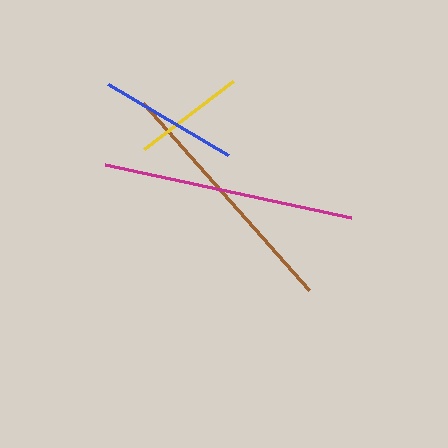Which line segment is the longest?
The magenta line is the longest at approximately 251 pixels.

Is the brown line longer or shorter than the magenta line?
The magenta line is longer than the brown line.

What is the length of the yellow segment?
The yellow segment is approximately 112 pixels long.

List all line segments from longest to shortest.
From longest to shortest: magenta, brown, blue, yellow.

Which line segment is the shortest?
The yellow line is the shortest at approximately 112 pixels.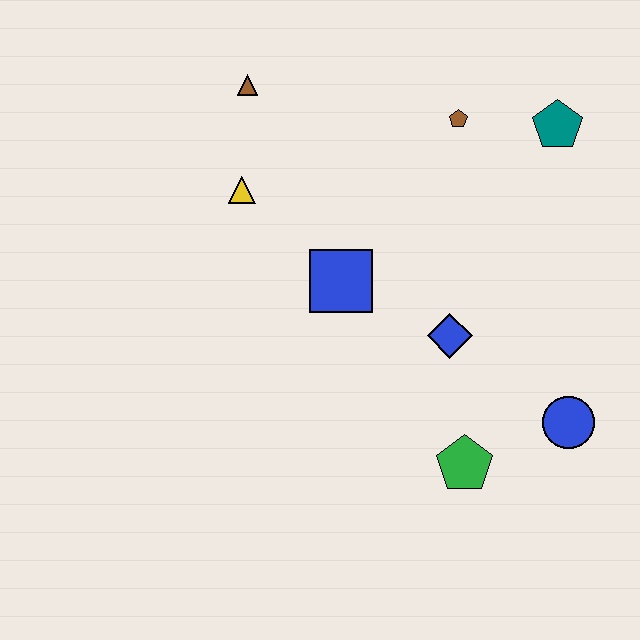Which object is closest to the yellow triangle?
The brown triangle is closest to the yellow triangle.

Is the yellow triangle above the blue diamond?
Yes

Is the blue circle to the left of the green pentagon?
No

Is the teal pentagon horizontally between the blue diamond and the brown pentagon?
No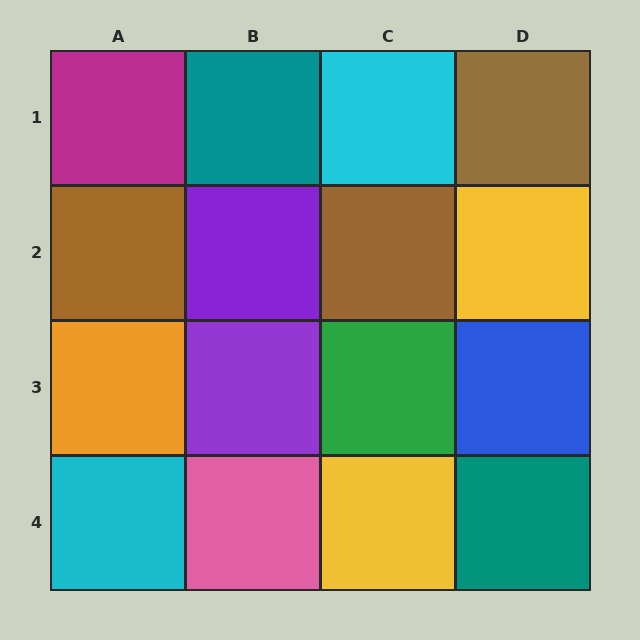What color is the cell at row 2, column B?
Purple.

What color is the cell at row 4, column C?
Yellow.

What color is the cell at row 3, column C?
Green.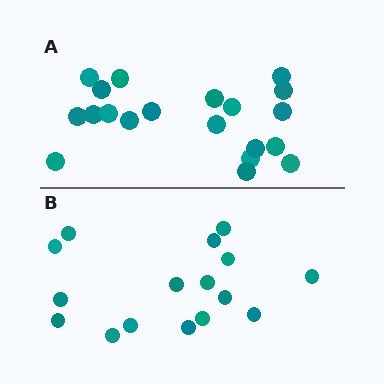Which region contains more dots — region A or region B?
Region A (the top region) has more dots.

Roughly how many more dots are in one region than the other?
Region A has about 4 more dots than region B.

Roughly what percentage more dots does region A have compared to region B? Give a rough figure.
About 25% more.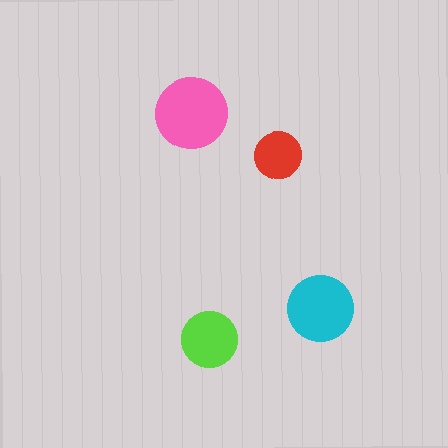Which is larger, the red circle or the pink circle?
The pink one.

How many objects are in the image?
There are 4 objects in the image.